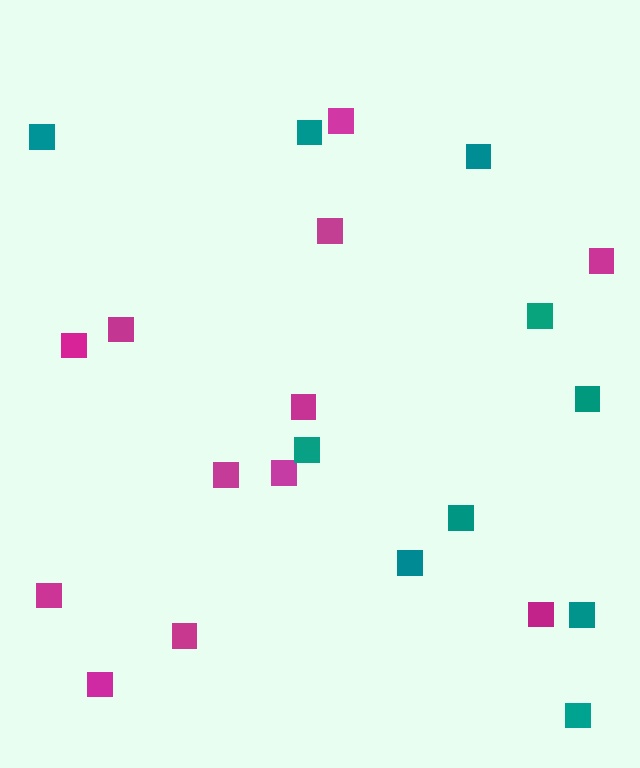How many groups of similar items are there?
There are 2 groups: one group of magenta squares (12) and one group of teal squares (10).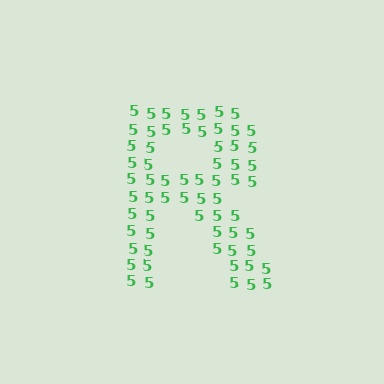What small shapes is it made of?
It is made of small digit 5's.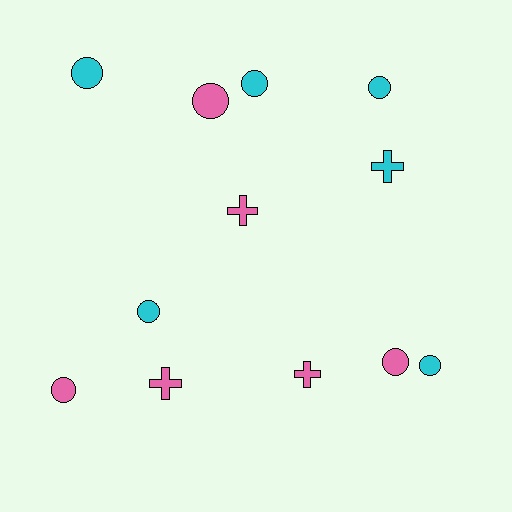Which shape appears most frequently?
Circle, with 8 objects.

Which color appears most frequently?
Cyan, with 6 objects.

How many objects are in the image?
There are 12 objects.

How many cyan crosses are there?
There is 1 cyan cross.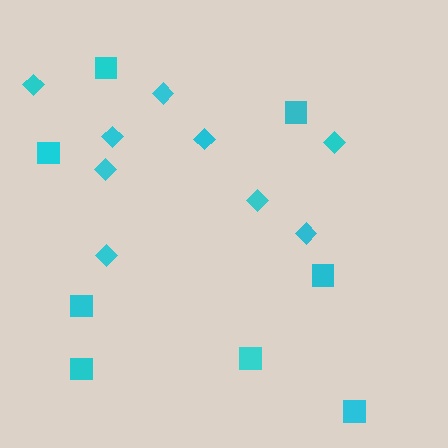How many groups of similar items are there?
There are 2 groups: one group of diamonds (9) and one group of squares (8).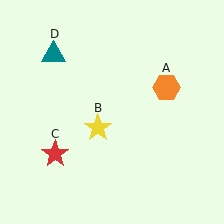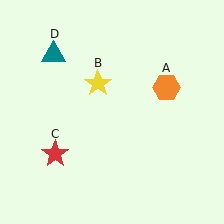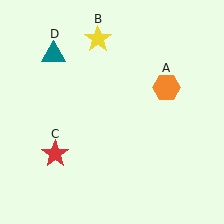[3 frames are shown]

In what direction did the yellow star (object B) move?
The yellow star (object B) moved up.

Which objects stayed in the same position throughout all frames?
Orange hexagon (object A) and red star (object C) and teal triangle (object D) remained stationary.